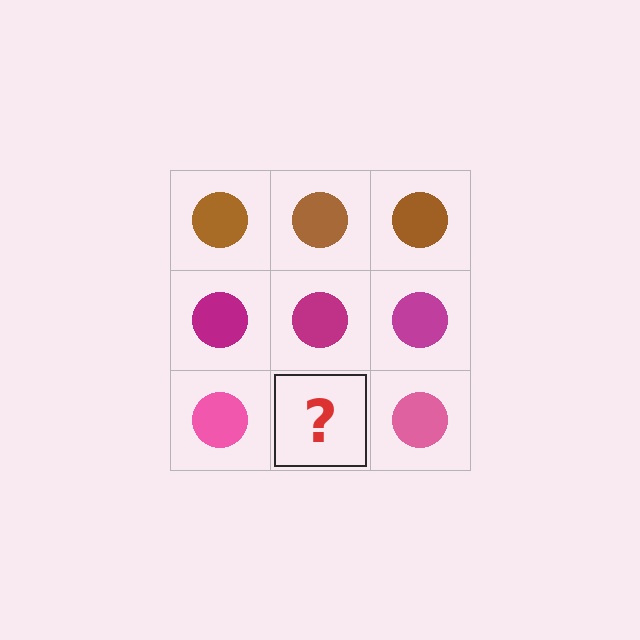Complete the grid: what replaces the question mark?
The question mark should be replaced with a pink circle.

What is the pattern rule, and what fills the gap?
The rule is that each row has a consistent color. The gap should be filled with a pink circle.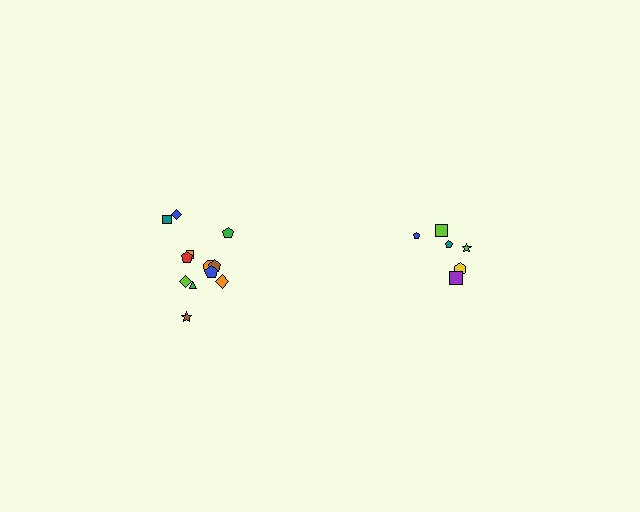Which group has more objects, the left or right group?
The left group.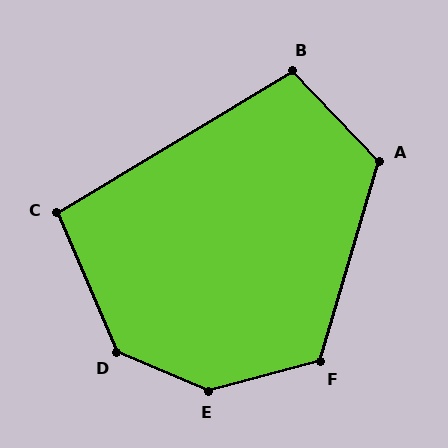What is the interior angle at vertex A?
Approximately 120 degrees (obtuse).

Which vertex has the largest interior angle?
E, at approximately 143 degrees.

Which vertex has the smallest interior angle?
C, at approximately 98 degrees.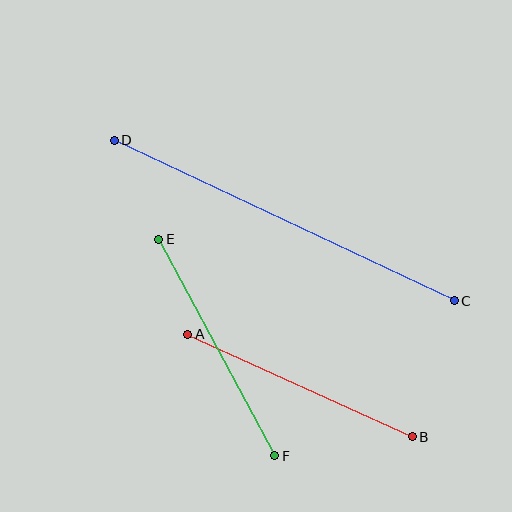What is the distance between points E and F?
The distance is approximately 246 pixels.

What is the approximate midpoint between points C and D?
The midpoint is at approximately (284, 221) pixels.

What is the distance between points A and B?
The distance is approximately 247 pixels.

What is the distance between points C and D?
The distance is approximately 376 pixels.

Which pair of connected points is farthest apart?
Points C and D are farthest apart.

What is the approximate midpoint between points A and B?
The midpoint is at approximately (300, 385) pixels.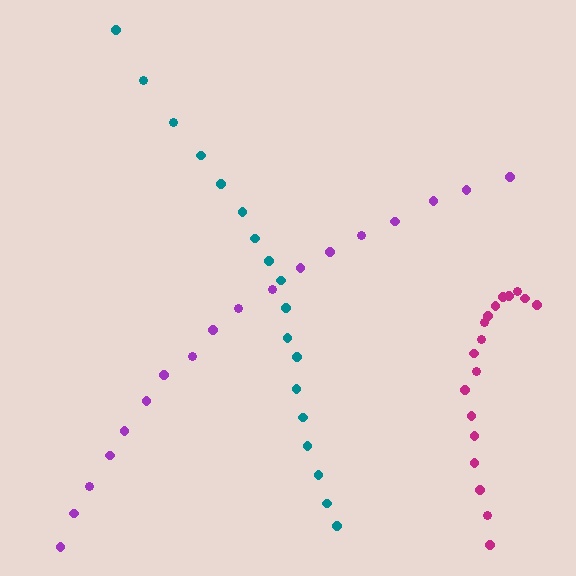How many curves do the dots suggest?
There are 3 distinct paths.